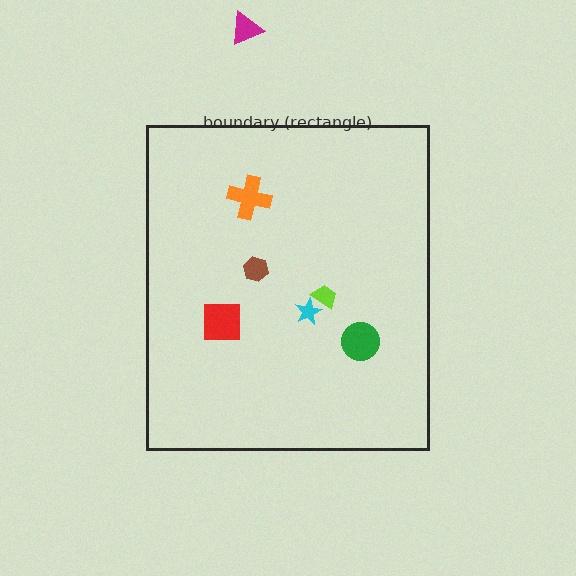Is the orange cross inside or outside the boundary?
Inside.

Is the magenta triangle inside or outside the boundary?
Outside.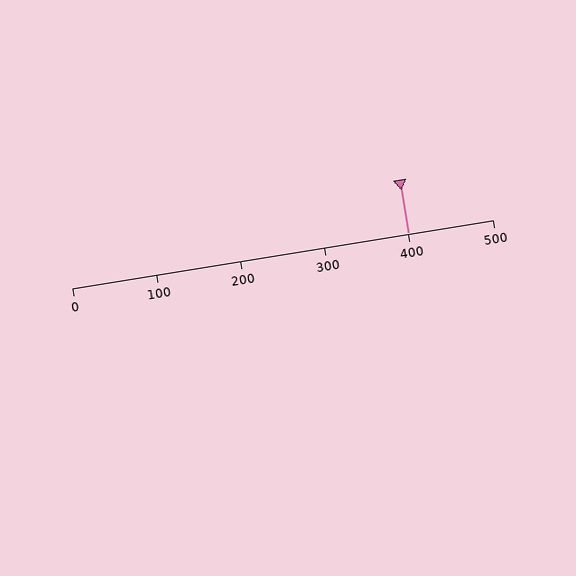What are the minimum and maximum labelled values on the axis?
The axis runs from 0 to 500.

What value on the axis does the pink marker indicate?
The marker indicates approximately 400.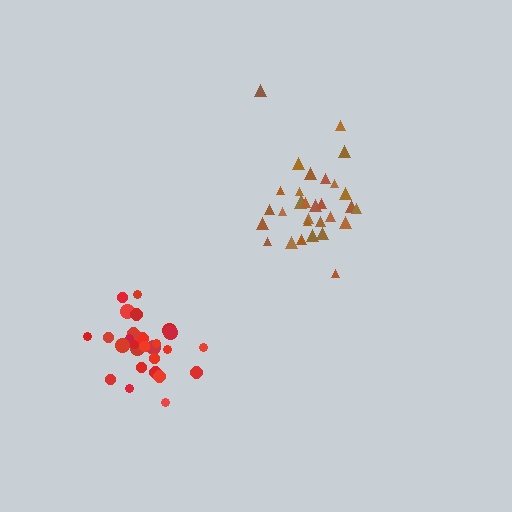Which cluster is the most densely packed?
Brown.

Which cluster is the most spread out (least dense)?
Red.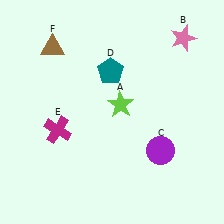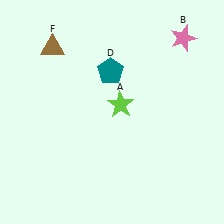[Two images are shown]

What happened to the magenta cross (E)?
The magenta cross (E) was removed in Image 2. It was in the bottom-left area of Image 1.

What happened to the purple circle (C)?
The purple circle (C) was removed in Image 2. It was in the bottom-right area of Image 1.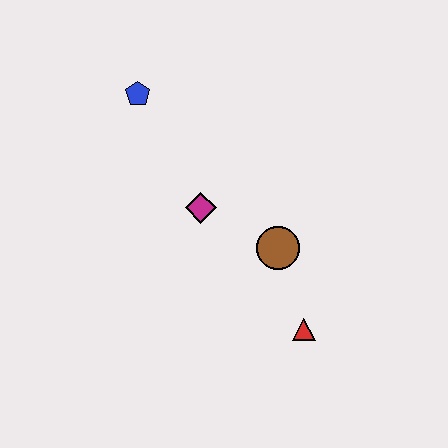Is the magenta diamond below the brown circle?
No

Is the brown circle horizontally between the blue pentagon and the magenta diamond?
No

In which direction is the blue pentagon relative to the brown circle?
The blue pentagon is above the brown circle.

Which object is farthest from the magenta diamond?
The red triangle is farthest from the magenta diamond.